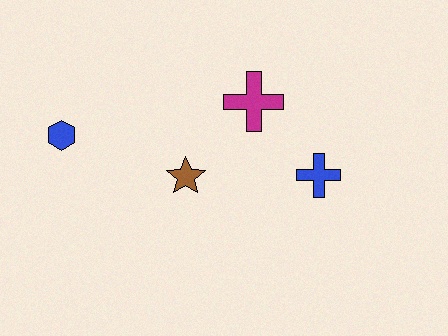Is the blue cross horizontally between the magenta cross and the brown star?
No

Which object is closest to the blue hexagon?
The brown star is closest to the blue hexagon.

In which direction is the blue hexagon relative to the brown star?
The blue hexagon is to the left of the brown star.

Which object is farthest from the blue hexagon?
The blue cross is farthest from the blue hexagon.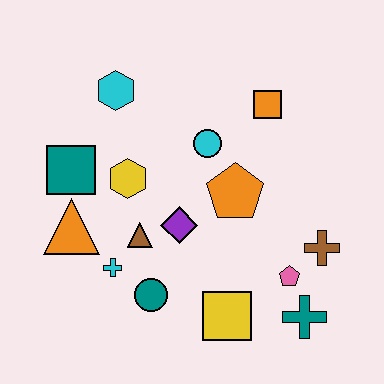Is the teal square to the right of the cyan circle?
No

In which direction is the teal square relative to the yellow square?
The teal square is to the left of the yellow square.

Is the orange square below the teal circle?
No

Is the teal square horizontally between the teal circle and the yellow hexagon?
No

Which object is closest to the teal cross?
The pink pentagon is closest to the teal cross.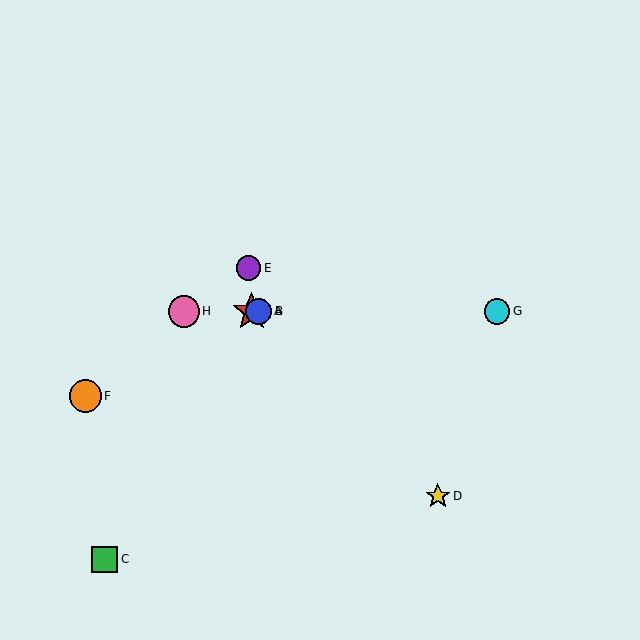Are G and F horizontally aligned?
No, G is at y≈311 and F is at y≈396.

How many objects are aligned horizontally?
4 objects (A, B, G, H) are aligned horizontally.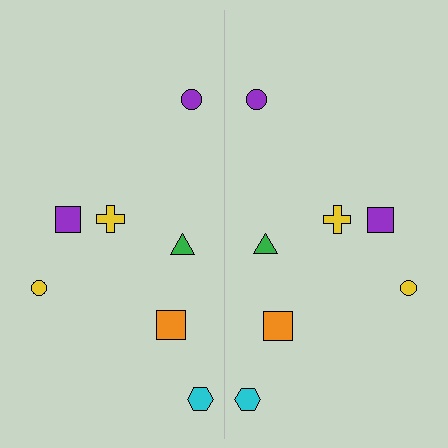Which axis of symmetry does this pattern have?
The pattern has a vertical axis of symmetry running through the center of the image.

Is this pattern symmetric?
Yes, this pattern has bilateral (reflection) symmetry.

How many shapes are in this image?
There are 14 shapes in this image.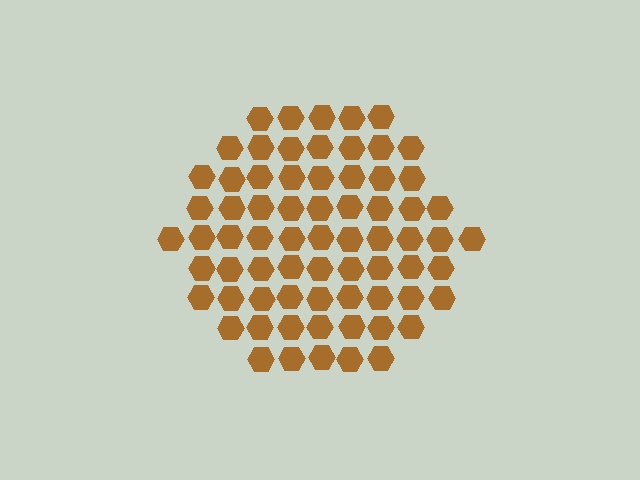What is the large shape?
The large shape is a hexagon.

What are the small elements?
The small elements are hexagons.